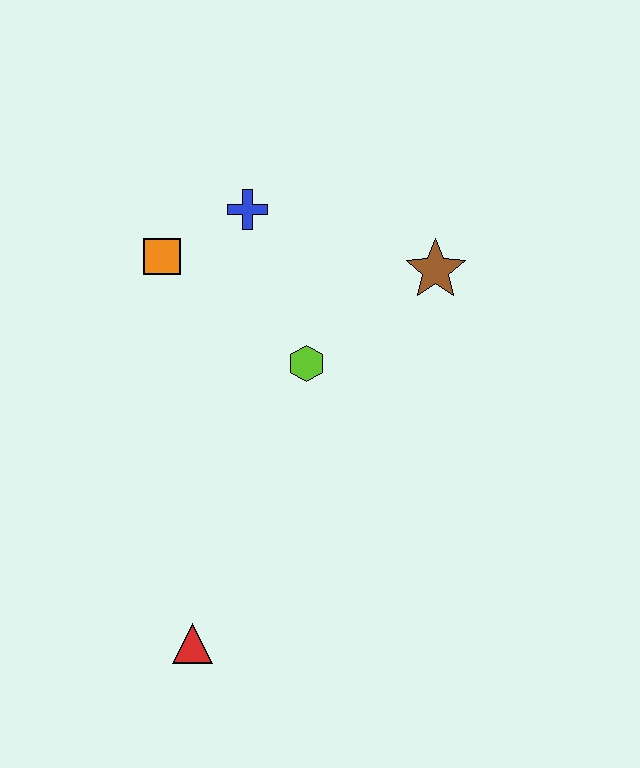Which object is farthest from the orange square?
The red triangle is farthest from the orange square.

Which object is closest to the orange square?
The blue cross is closest to the orange square.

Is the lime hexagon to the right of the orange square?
Yes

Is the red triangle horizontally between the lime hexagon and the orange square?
Yes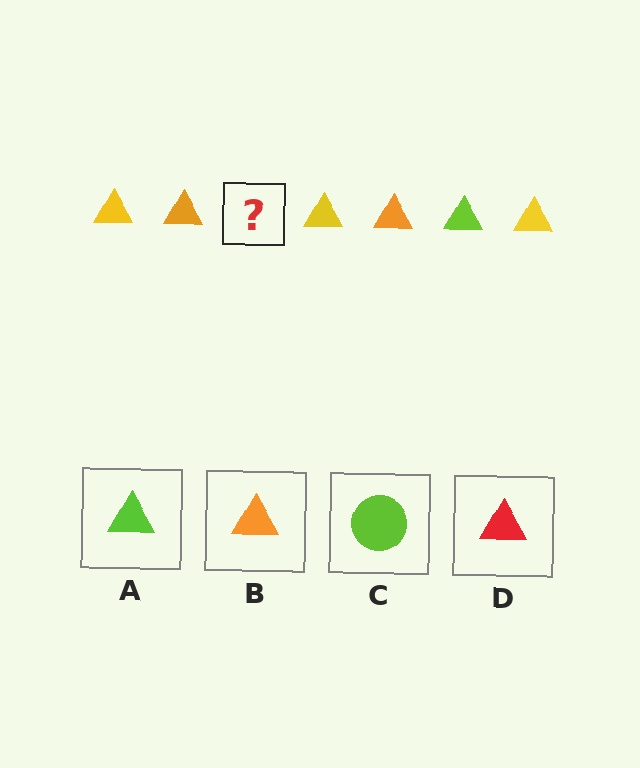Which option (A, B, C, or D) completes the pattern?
A.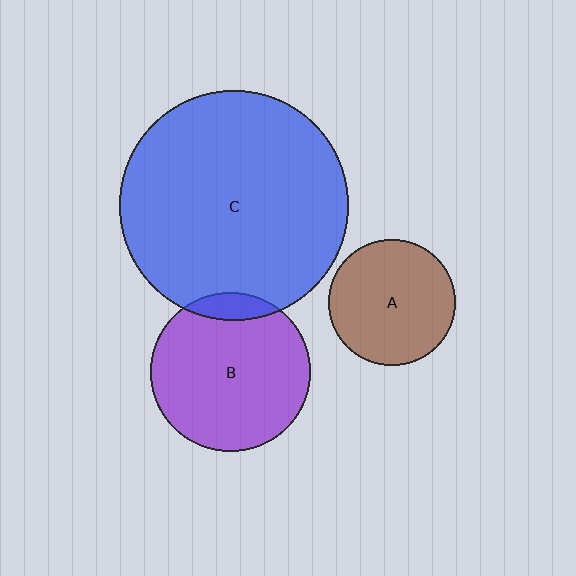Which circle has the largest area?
Circle C (blue).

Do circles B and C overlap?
Yes.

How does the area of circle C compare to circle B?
Approximately 2.1 times.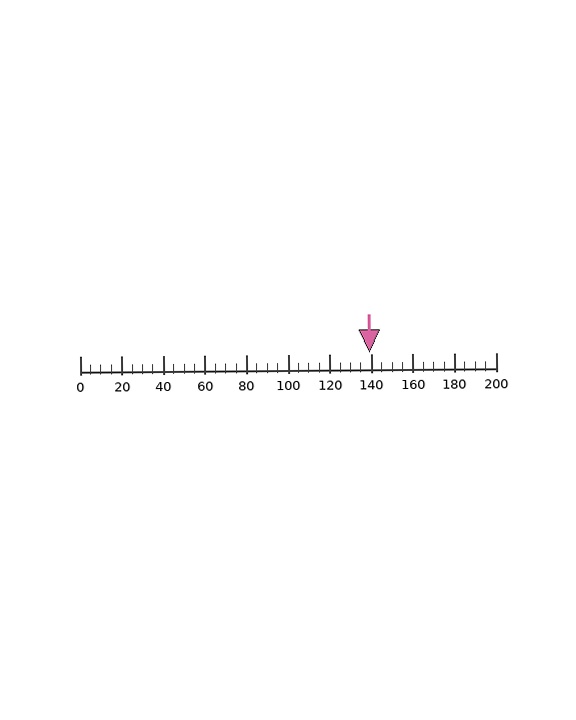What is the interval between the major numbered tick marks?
The major tick marks are spaced 20 units apart.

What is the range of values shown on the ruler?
The ruler shows values from 0 to 200.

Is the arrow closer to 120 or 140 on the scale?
The arrow is closer to 140.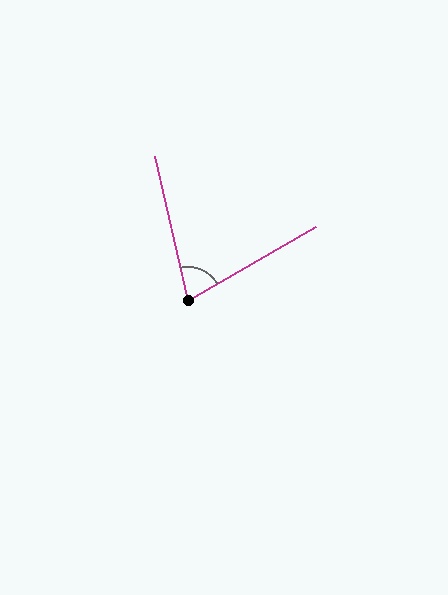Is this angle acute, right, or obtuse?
It is acute.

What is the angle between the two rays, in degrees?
Approximately 73 degrees.